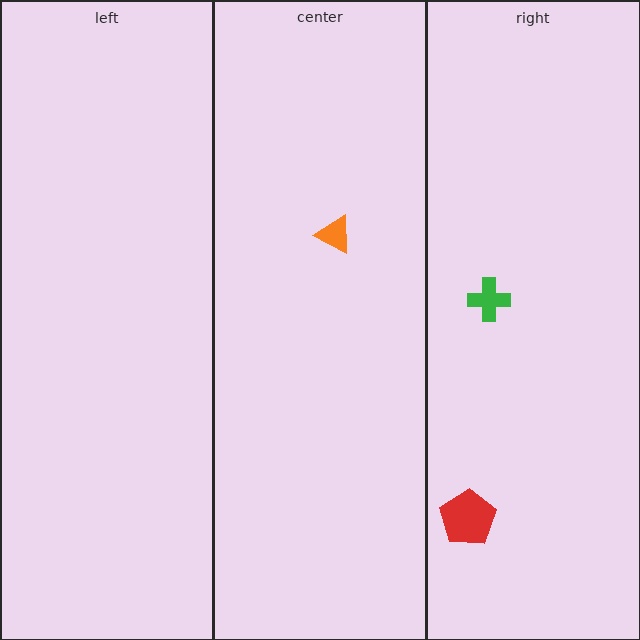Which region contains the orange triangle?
The center region.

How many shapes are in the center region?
1.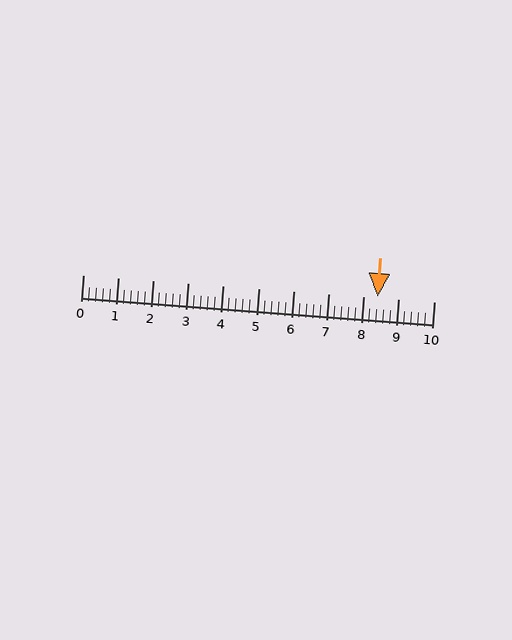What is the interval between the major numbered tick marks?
The major tick marks are spaced 1 units apart.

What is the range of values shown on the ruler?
The ruler shows values from 0 to 10.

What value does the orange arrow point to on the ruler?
The orange arrow points to approximately 8.4.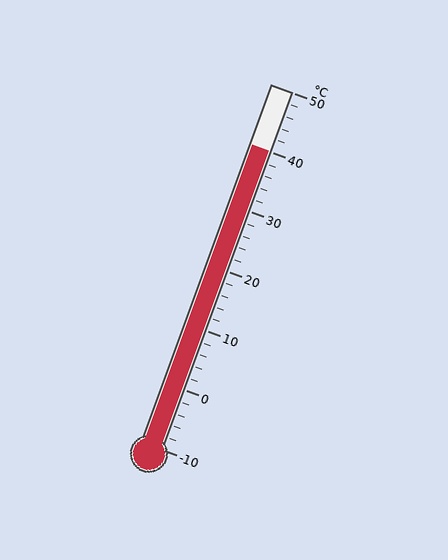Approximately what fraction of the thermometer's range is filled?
The thermometer is filled to approximately 85% of its range.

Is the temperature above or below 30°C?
The temperature is above 30°C.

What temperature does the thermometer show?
The thermometer shows approximately 40°C.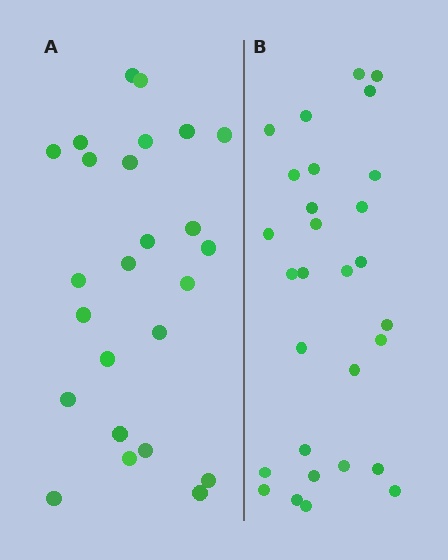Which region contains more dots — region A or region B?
Region B (the right region) has more dots.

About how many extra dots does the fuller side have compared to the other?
Region B has about 4 more dots than region A.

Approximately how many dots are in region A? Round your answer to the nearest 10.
About 20 dots. (The exact count is 25, which rounds to 20.)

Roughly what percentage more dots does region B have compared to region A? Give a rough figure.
About 15% more.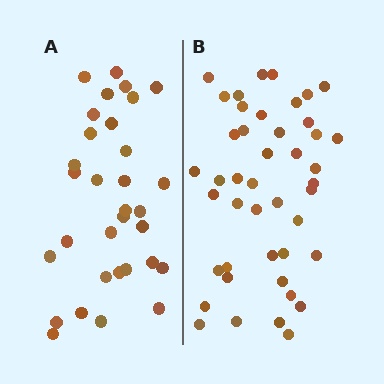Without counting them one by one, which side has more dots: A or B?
Region B (the right region) has more dots.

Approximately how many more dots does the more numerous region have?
Region B has roughly 12 or so more dots than region A.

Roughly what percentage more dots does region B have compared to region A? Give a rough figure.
About 40% more.